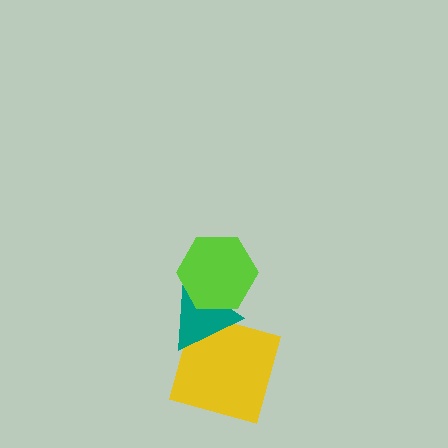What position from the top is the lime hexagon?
The lime hexagon is 1st from the top.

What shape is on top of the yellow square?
The teal triangle is on top of the yellow square.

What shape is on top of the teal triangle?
The lime hexagon is on top of the teal triangle.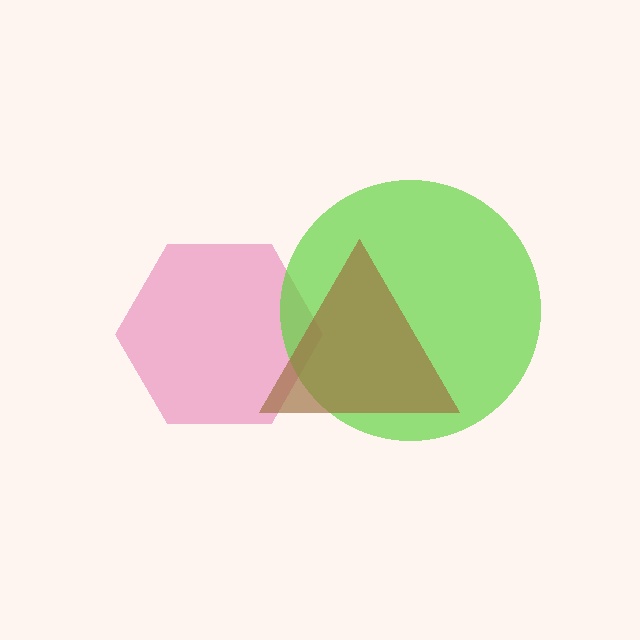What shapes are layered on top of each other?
The layered shapes are: a pink hexagon, a lime circle, a brown triangle.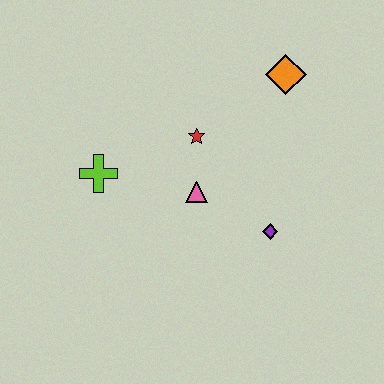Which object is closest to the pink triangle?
The red star is closest to the pink triangle.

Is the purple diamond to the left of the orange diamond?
Yes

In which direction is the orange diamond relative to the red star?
The orange diamond is to the right of the red star.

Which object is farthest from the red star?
The purple diamond is farthest from the red star.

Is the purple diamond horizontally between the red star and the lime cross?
No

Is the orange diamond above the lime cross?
Yes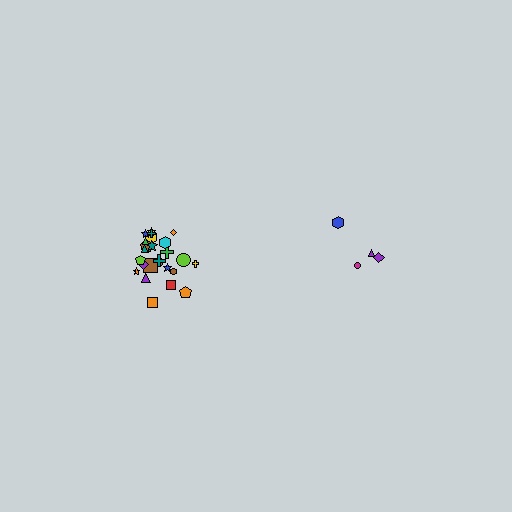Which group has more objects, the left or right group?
The left group.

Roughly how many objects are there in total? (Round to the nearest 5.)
Roughly 30 objects in total.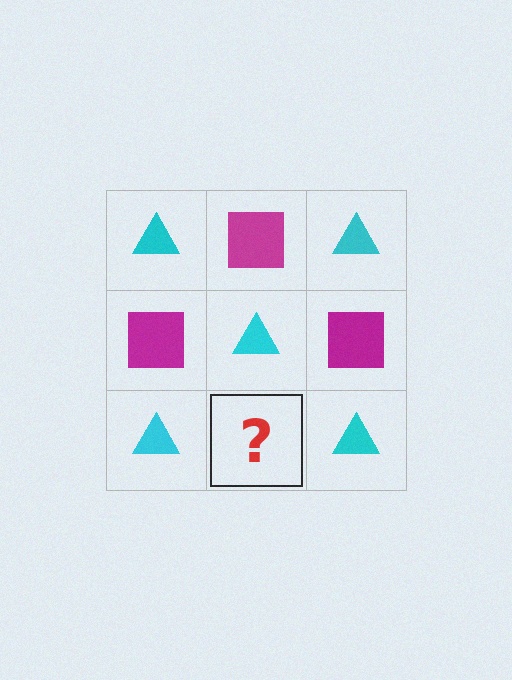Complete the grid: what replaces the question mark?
The question mark should be replaced with a magenta square.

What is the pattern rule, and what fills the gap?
The rule is that it alternates cyan triangle and magenta square in a checkerboard pattern. The gap should be filled with a magenta square.